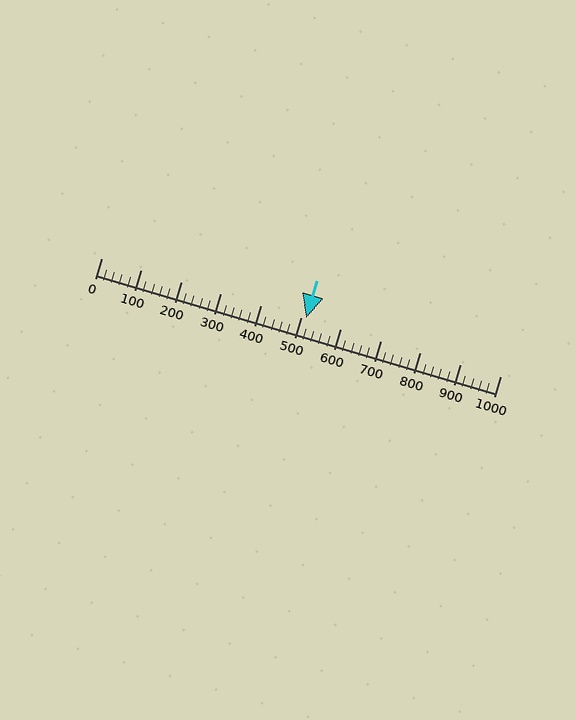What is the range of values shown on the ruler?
The ruler shows values from 0 to 1000.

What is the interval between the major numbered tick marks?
The major tick marks are spaced 100 units apart.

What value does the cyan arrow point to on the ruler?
The cyan arrow points to approximately 514.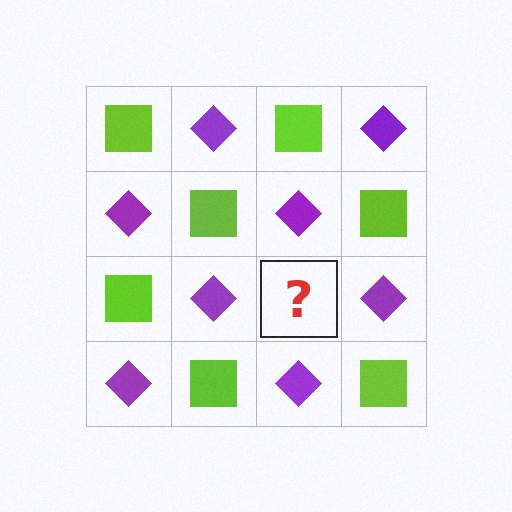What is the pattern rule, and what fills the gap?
The rule is that it alternates lime square and purple diamond in a checkerboard pattern. The gap should be filled with a lime square.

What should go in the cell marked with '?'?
The missing cell should contain a lime square.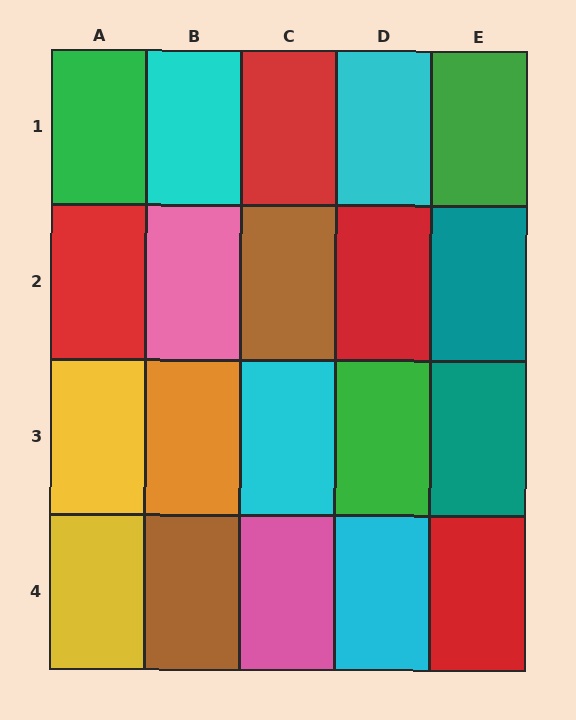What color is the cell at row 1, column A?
Green.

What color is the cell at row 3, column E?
Teal.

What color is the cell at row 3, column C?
Cyan.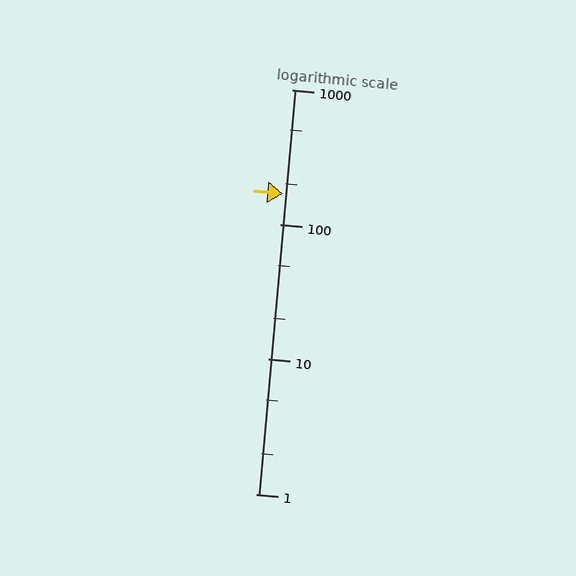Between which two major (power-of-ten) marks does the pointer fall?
The pointer is between 100 and 1000.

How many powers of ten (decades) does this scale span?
The scale spans 3 decades, from 1 to 1000.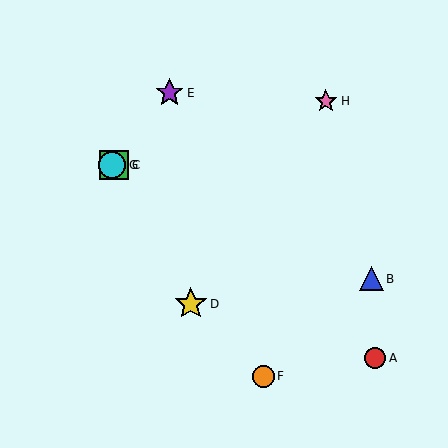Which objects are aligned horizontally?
Objects C, G are aligned horizontally.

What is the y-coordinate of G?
Object G is at y≈165.